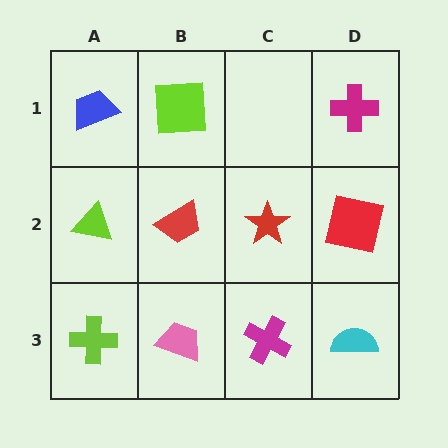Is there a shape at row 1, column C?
No, that cell is empty.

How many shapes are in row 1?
3 shapes.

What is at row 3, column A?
A lime cross.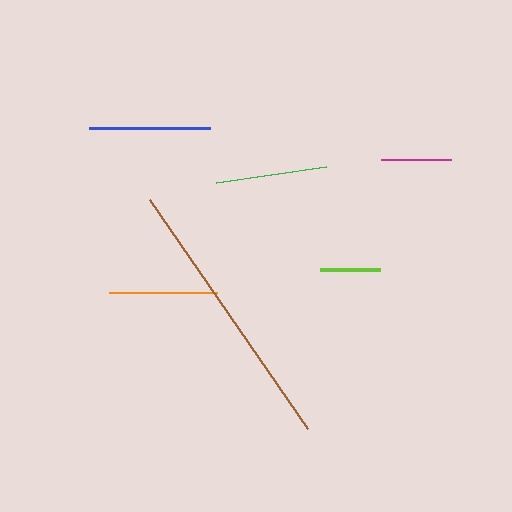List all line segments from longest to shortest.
From longest to shortest: brown, blue, green, orange, magenta, lime.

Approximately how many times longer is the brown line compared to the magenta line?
The brown line is approximately 4.0 times the length of the magenta line.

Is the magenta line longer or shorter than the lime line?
The magenta line is longer than the lime line.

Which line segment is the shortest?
The lime line is the shortest at approximately 61 pixels.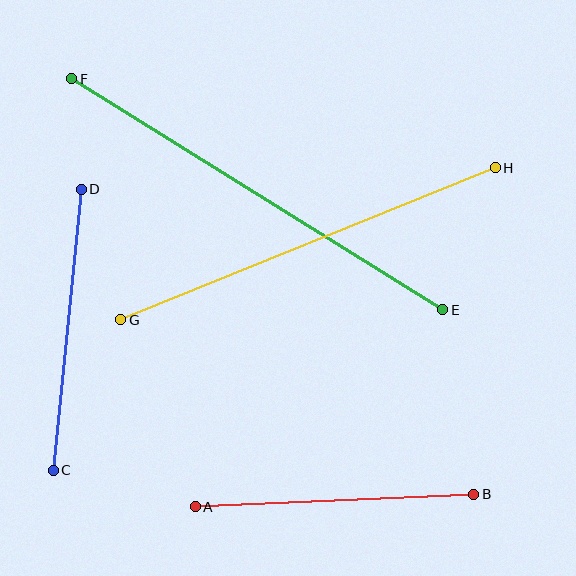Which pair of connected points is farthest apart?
Points E and F are farthest apart.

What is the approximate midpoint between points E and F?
The midpoint is at approximately (257, 194) pixels.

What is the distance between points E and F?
The distance is approximately 437 pixels.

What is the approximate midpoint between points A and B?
The midpoint is at approximately (334, 501) pixels.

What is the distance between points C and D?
The distance is approximately 282 pixels.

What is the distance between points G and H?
The distance is approximately 404 pixels.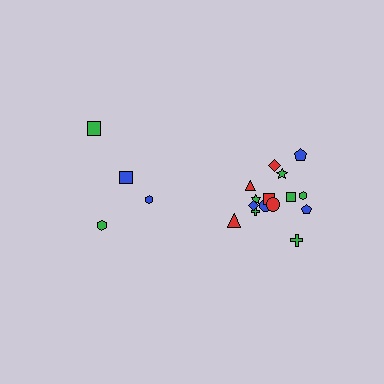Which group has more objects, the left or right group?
The right group.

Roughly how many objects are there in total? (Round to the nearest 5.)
Roughly 20 objects in total.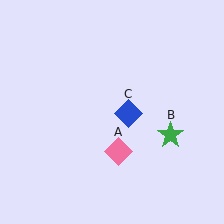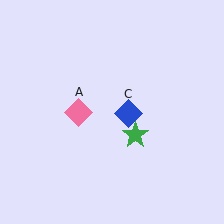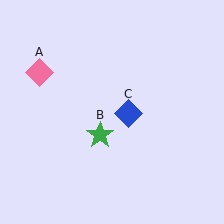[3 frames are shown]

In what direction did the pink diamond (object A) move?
The pink diamond (object A) moved up and to the left.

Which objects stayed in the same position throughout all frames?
Blue diamond (object C) remained stationary.